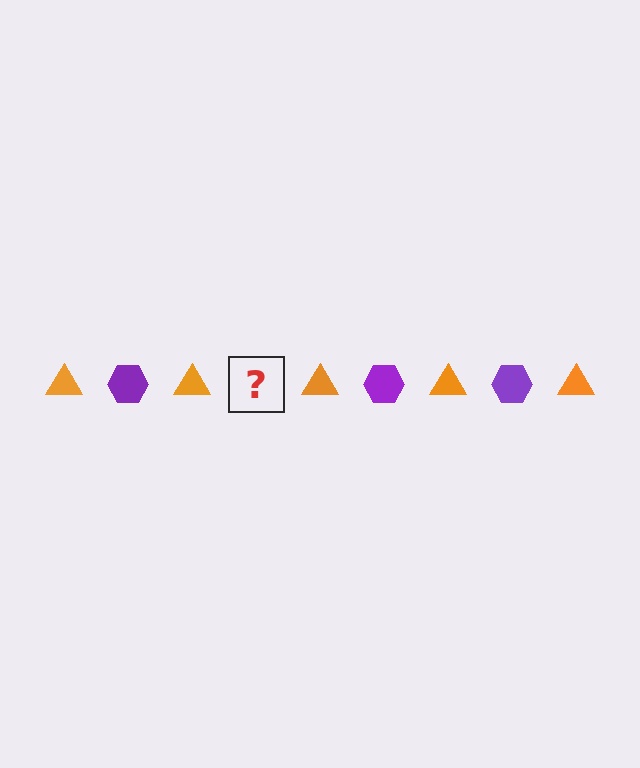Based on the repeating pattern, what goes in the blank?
The blank should be a purple hexagon.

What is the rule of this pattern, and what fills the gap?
The rule is that the pattern alternates between orange triangle and purple hexagon. The gap should be filled with a purple hexagon.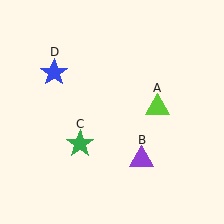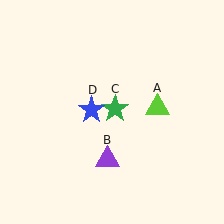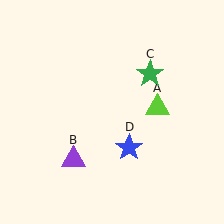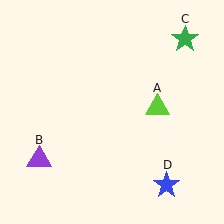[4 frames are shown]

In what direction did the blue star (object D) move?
The blue star (object D) moved down and to the right.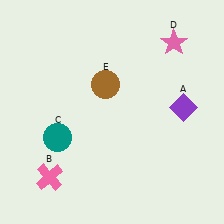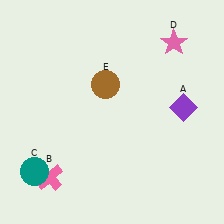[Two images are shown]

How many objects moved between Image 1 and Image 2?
1 object moved between the two images.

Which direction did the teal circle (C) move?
The teal circle (C) moved down.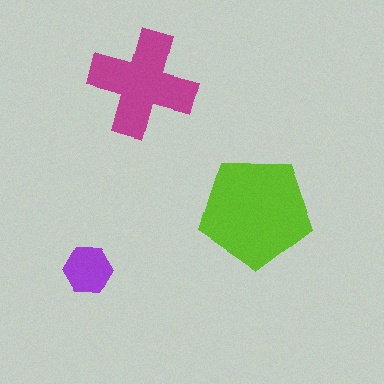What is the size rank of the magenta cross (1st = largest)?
2nd.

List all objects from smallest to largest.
The purple hexagon, the magenta cross, the lime pentagon.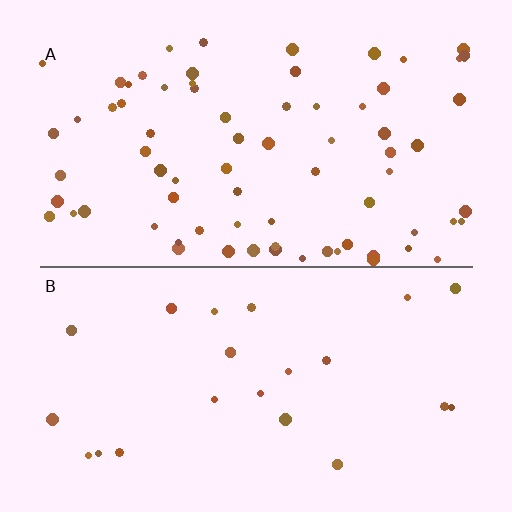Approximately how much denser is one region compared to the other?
Approximately 3.4× — region A over region B.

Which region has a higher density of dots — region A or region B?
A (the top).